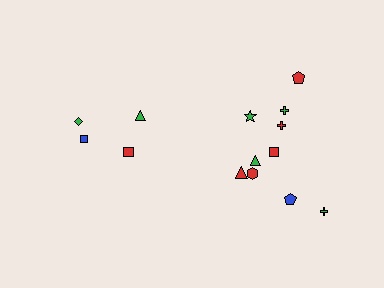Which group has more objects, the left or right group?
The right group.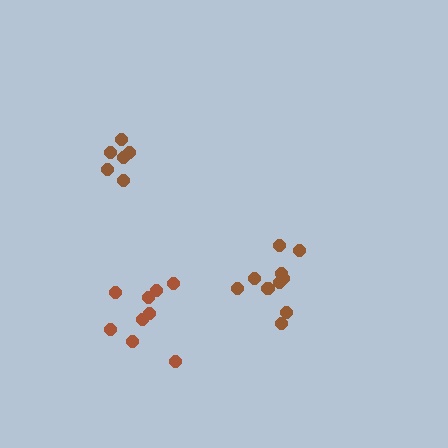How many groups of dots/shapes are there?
There are 3 groups.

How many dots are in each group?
Group 1: 6 dots, Group 2: 9 dots, Group 3: 10 dots (25 total).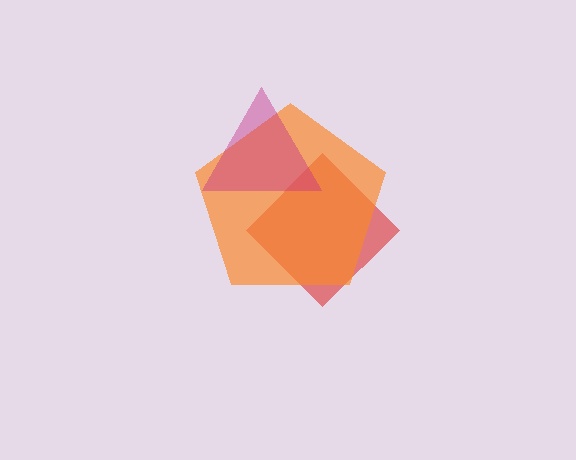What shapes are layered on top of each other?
The layered shapes are: a red diamond, an orange pentagon, a magenta triangle.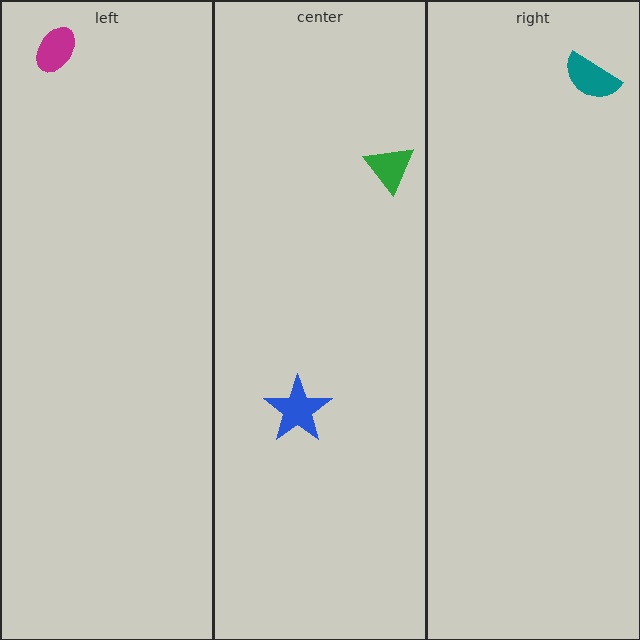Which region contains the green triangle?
The center region.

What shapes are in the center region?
The green triangle, the blue star.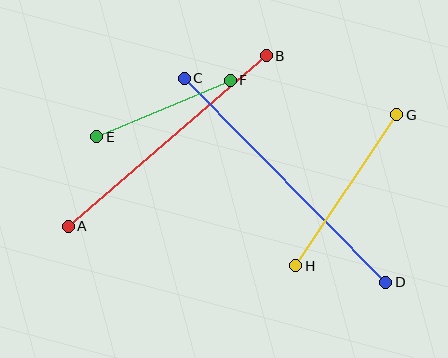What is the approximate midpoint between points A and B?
The midpoint is at approximately (167, 141) pixels.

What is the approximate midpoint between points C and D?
The midpoint is at approximately (285, 180) pixels.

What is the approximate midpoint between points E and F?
The midpoint is at approximately (163, 108) pixels.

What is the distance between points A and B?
The distance is approximately 261 pixels.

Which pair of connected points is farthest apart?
Points C and D are farthest apart.